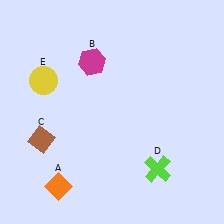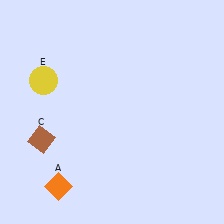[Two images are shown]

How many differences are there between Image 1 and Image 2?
There are 2 differences between the two images.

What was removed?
The magenta hexagon (B), the lime cross (D) were removed in Image 2.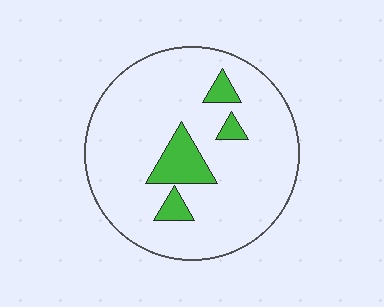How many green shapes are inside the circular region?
4.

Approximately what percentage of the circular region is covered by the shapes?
Approximately 10%.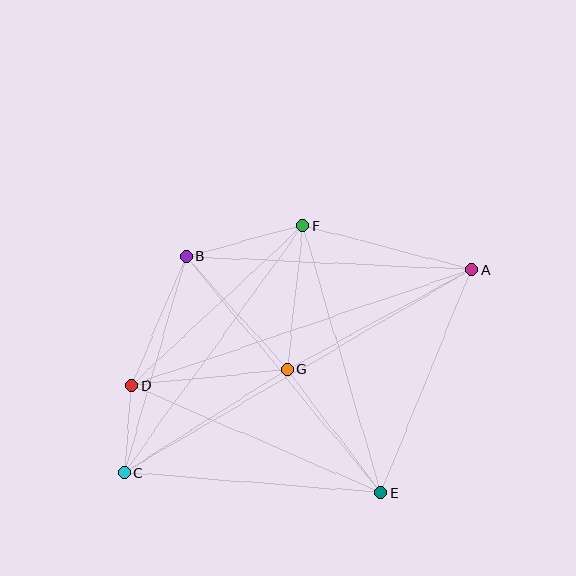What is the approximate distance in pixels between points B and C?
The distance between B and C is approximately 225 pixels.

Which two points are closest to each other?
Points C and D are closest to each other.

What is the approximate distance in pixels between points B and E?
The distance between B and E is approximately 307 pixels.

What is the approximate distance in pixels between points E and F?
The distance between E and F is approximately 278 pixels.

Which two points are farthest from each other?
Points A and C are farthest from each other.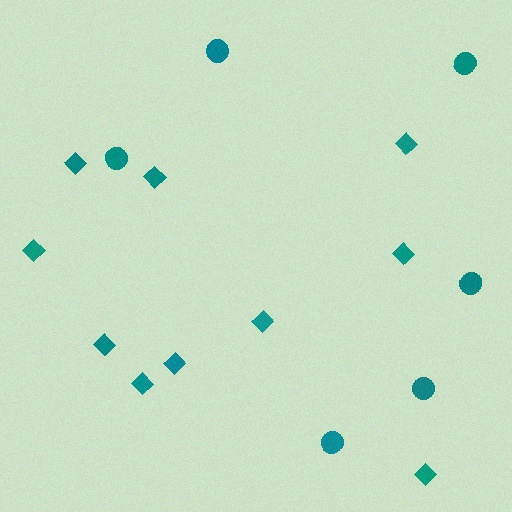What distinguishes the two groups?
There are 2 groups: one group of diamonds (10) and one group of circles (6).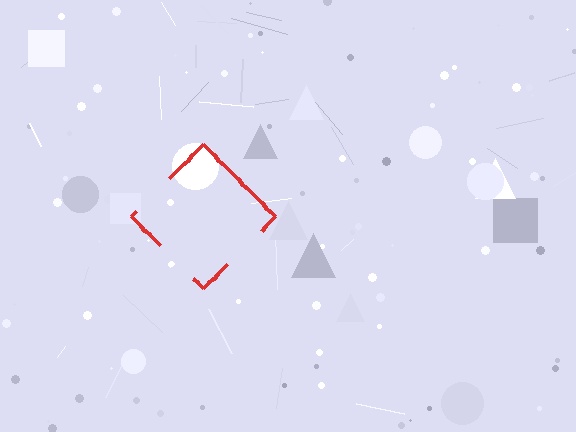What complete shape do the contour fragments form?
The contour fragments form a diamond.